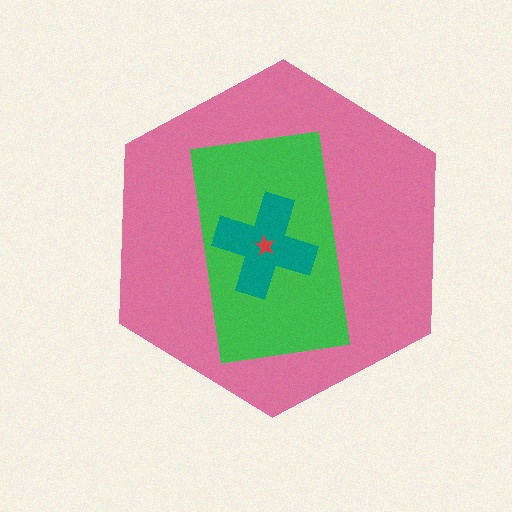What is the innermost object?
The red star.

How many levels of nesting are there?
4.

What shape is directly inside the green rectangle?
The teal cross.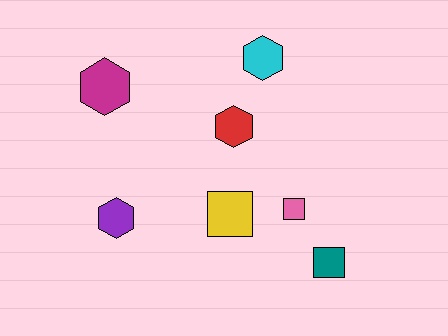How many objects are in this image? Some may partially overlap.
There are 7 objects.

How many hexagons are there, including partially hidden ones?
There are 4 hexagons.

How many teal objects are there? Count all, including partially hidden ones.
There is 1 teal object.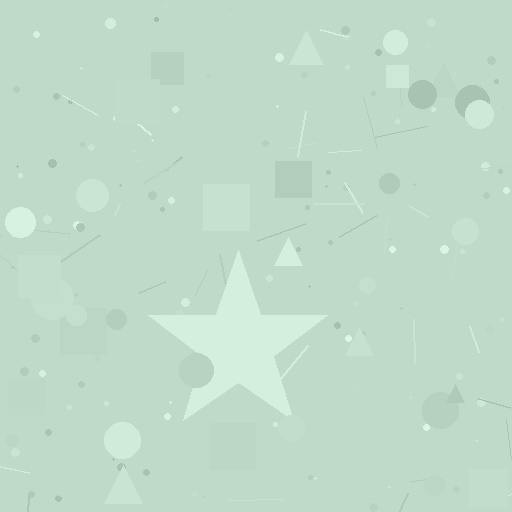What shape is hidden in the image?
A star is hidden in the image.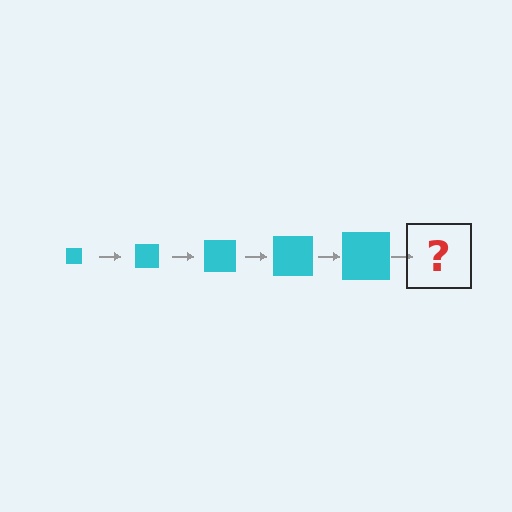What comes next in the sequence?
The next element should be a cyan square, larger than the previous one.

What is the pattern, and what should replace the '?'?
The pattern is that the square gets progressively larger each step. The '?' should be a cyan square, larger than the previous one.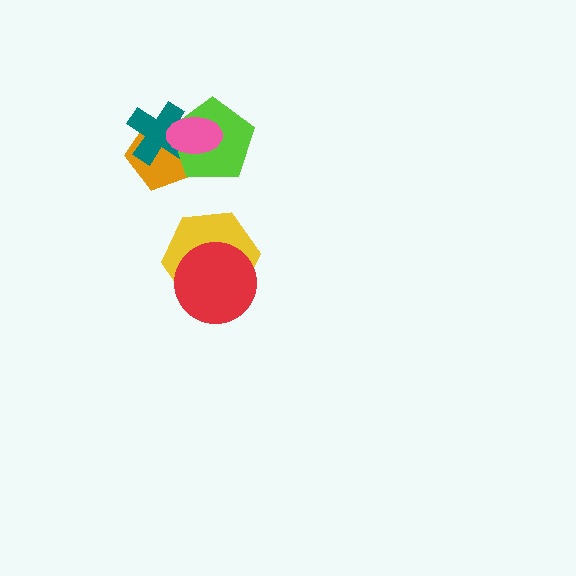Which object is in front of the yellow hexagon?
The red circle is in front of the yellow hexagon.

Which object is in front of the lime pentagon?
The pink ellipse is in front of the lime pentagon.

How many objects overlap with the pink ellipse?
3 objects overlap with the pink ellipse.